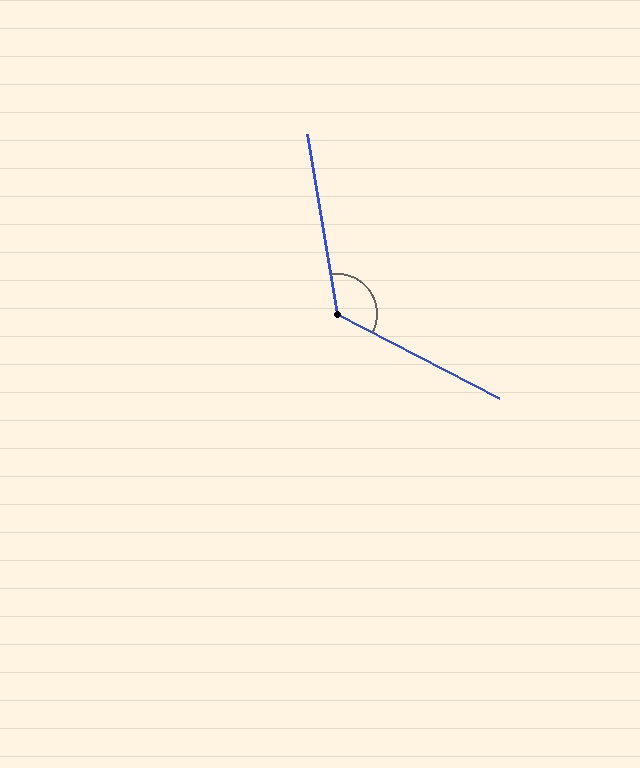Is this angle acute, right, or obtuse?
It is obtuse.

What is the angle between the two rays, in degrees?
Approximately 127 degrees.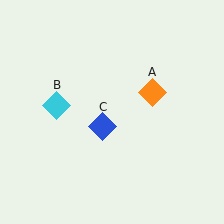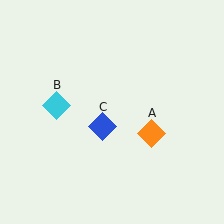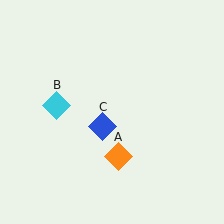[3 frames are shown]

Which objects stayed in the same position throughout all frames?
Cyan diamond (object B) and blue diamond (object C) remained stationary.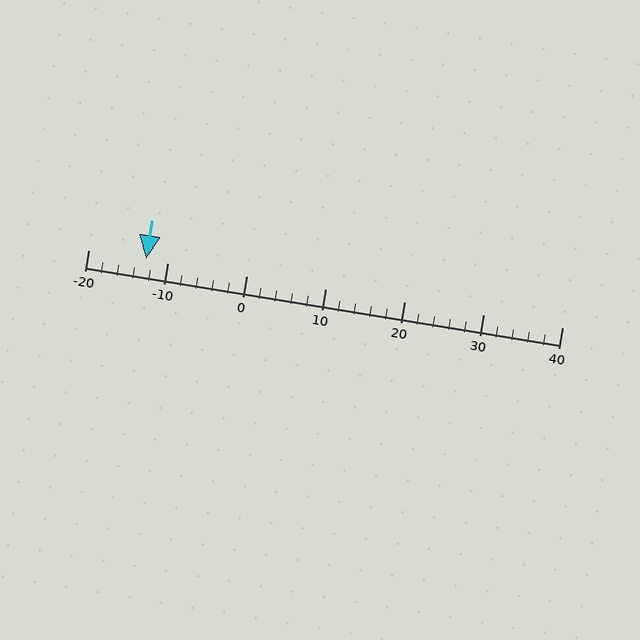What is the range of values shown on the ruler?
The ruler shows values from -20 to 40.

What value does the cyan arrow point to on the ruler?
The cyan arrow points to approximately -13.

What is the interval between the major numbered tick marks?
The major tick marks are spaced 10 units apart.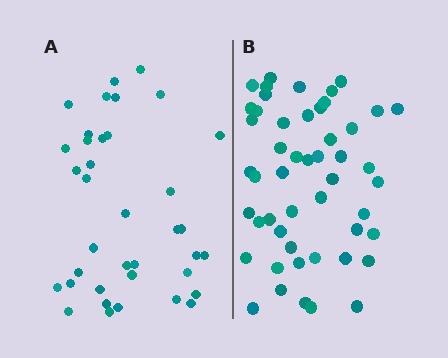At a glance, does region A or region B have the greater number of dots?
Region B (the right region) has more dots.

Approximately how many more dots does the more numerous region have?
Region B has approximately 15 more dots than region A.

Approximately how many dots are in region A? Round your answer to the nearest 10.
About 40 dots. (The exact count is 37, which rounds to 40.)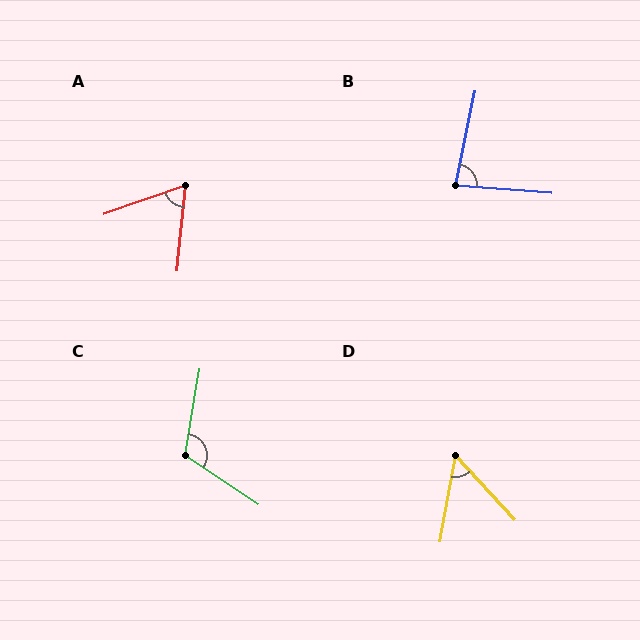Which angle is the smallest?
D, at approximately 53 degrees.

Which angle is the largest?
C, at approximately 114 degrees.